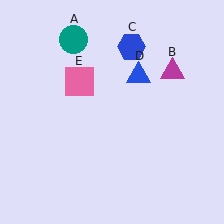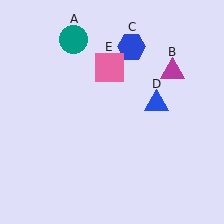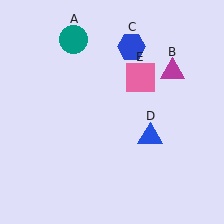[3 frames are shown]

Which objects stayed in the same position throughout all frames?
Teal circle (object A) and magenta triangle (object B) and blue hexagon (object C) remained stationary.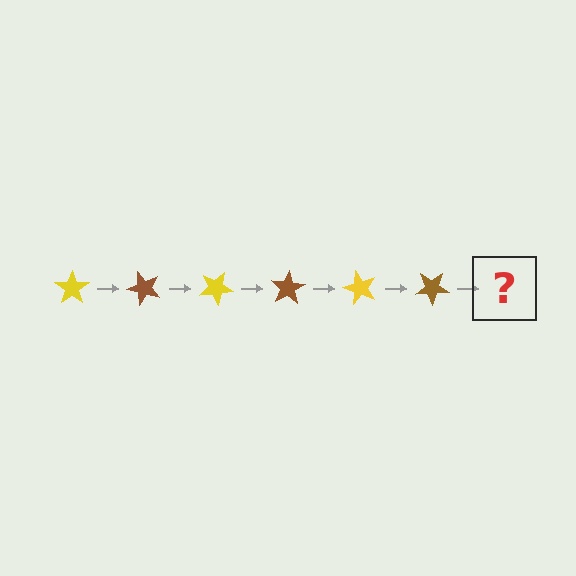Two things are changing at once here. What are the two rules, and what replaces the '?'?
The two rules are that it rotates 50 degrees each step and the color cycles through yellow and brown. The '?' should be a yellow star, rotated 300 degrees from the start.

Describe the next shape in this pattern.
It should be a yellow star, rotated 300 degrees from the start.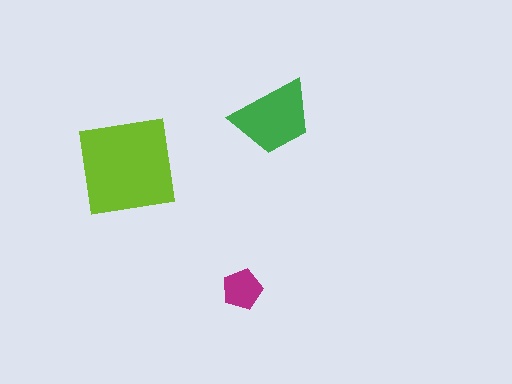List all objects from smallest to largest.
The magenta pentagon, the green trapezoid, the lime square.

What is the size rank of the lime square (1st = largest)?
1st.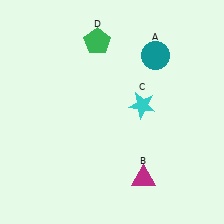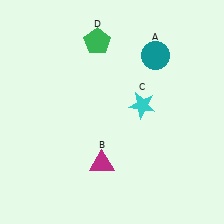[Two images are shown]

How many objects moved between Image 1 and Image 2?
1 object moved between the two images.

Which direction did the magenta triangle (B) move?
The magenta triangle (B) moved left.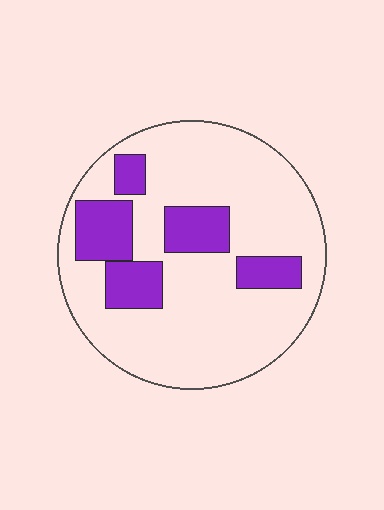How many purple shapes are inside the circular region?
5.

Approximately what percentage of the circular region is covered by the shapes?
Approximately 25%.